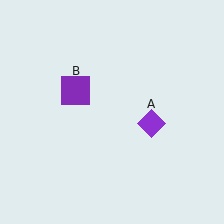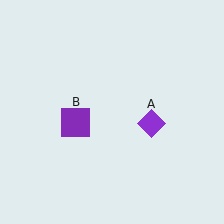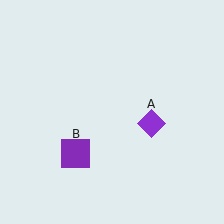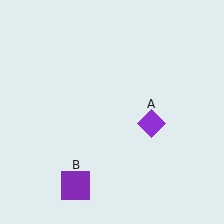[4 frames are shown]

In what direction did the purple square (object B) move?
The purple square (object B) moved down.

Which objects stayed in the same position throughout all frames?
Purple diamond (object A) remained stationary.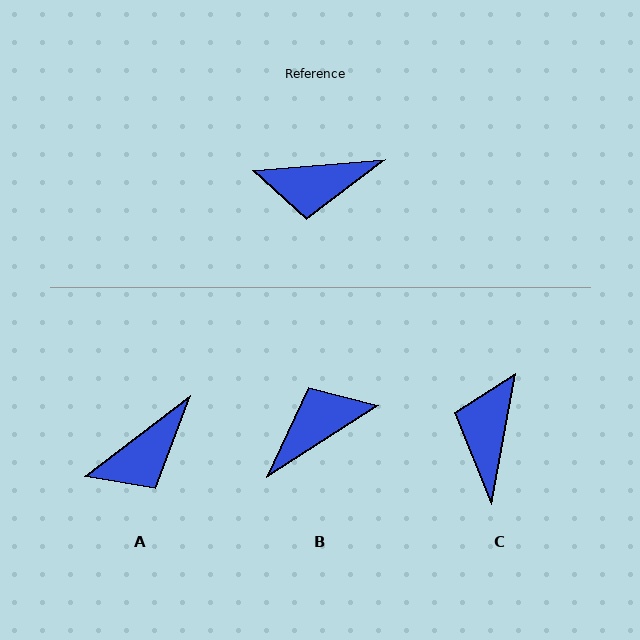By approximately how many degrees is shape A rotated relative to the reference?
Approximately 33 degrees counter-clockwise.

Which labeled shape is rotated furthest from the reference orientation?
B, about 152 degrees away.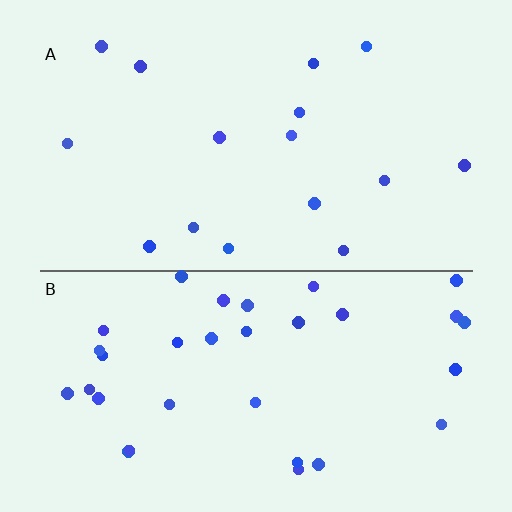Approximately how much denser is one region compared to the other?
Approximately 2.1× — region B over region A.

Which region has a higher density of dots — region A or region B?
B (the bottom).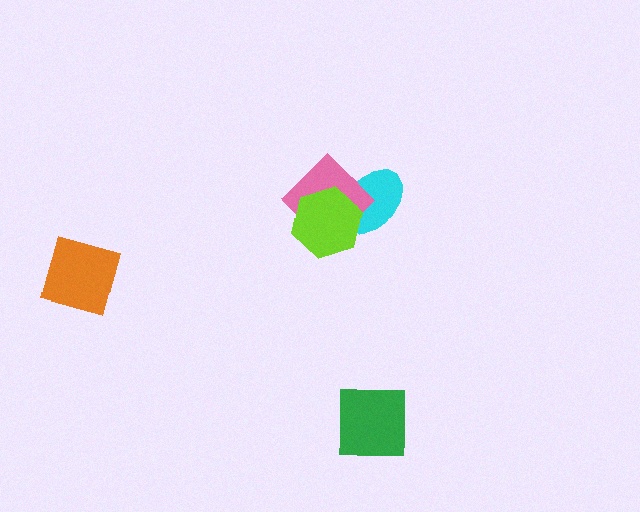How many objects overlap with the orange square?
0 objects overlap with the orange square.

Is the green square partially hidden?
No, no other shape covers it.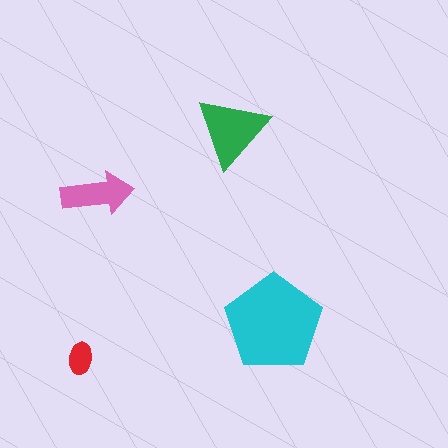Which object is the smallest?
The red ellipse.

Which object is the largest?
The cyan pentagon.